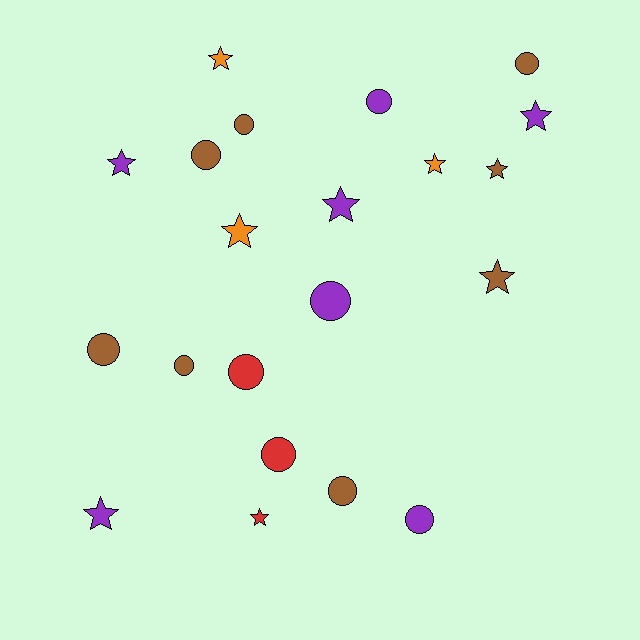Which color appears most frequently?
Brown, with 8 objects.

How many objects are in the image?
There are 21 objects.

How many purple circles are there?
There are 3 purple circles.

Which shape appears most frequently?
Circle, with 11 objects.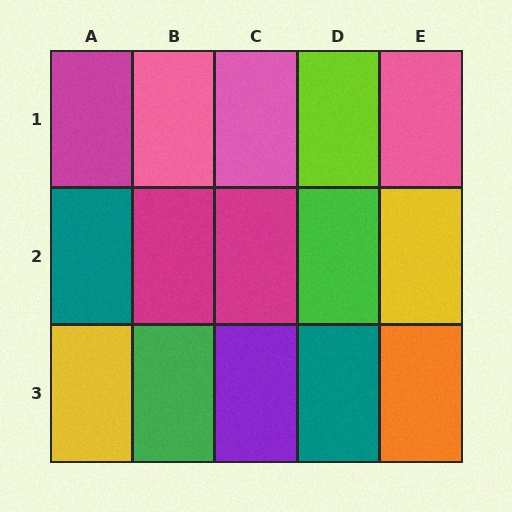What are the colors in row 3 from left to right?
Yellow, green, purple, teal, orange.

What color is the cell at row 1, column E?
Pink.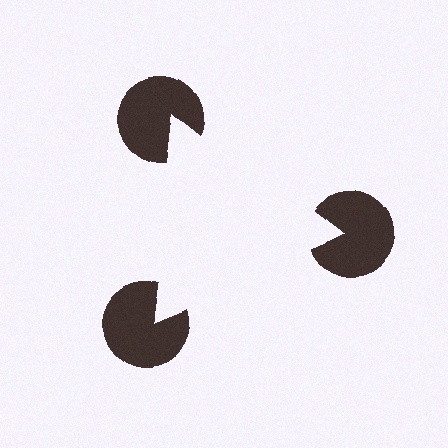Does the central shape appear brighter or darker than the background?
It typically appears slightly brighter than the background, even though no actual brightness change is drawn.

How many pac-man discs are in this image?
There are 3 — one at each vertex of the illusory triangle.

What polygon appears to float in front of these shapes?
An illusory triangle — its edges are inferred from the aligned wedge cuts in the pac-man discs, not physically drawn.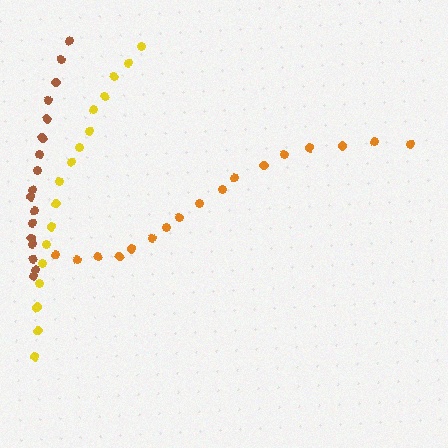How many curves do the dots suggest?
There are 3 distinct paths.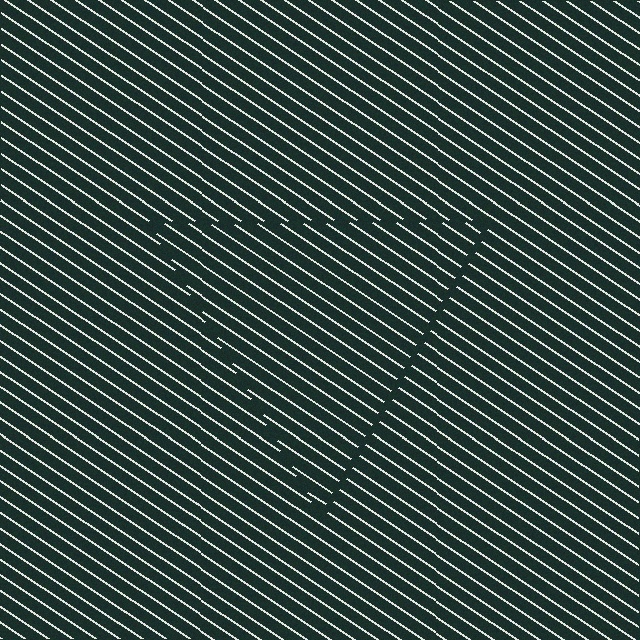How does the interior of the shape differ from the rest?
The interior of the shape contains the same grating, shifted by half a period — the contour is defined by the phase discontinuity where line-ends from the inner and outer gratings abut.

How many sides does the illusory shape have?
3 sides — the line-ends trace a triangle.